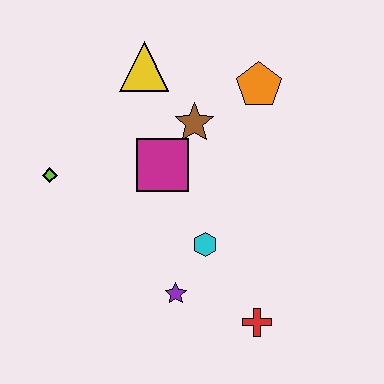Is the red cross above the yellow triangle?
No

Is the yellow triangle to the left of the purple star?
Yes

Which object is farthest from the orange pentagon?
The red cross is farthest from the orange pentagon.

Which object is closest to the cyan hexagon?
The purple star is closest to the cyan hexagon.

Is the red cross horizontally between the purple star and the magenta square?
No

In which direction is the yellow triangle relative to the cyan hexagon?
The yellow triangle is above the cyan hexagon.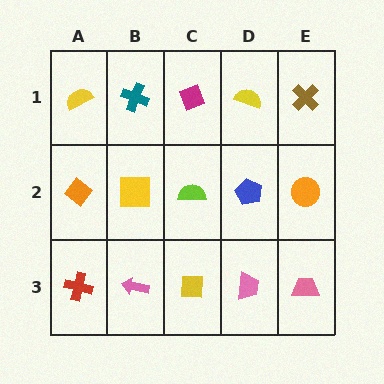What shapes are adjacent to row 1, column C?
A lime semicircle (row 2, column C), a teal cross (row 1, column B), a yellow semicircle (row 1, column D).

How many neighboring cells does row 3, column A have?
2.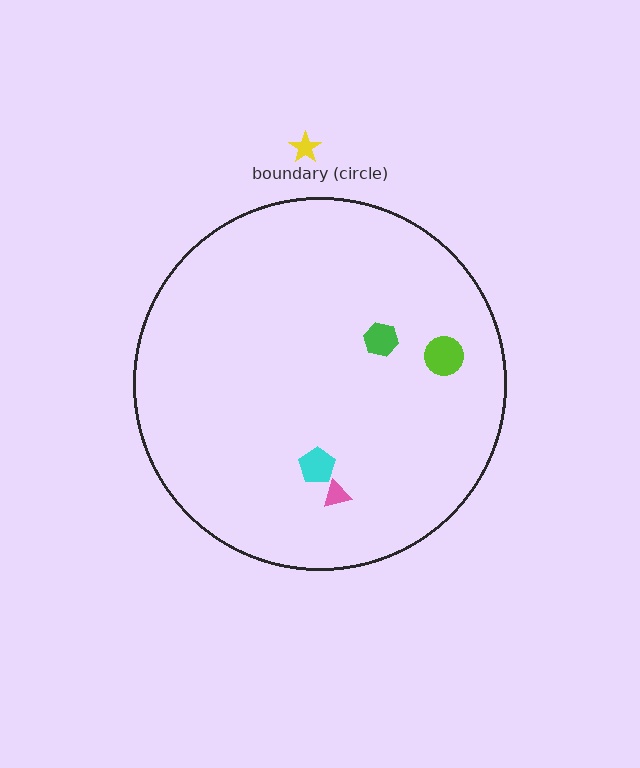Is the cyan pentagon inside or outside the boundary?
Inside.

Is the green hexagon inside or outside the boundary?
Inside.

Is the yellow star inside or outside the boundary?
Outside.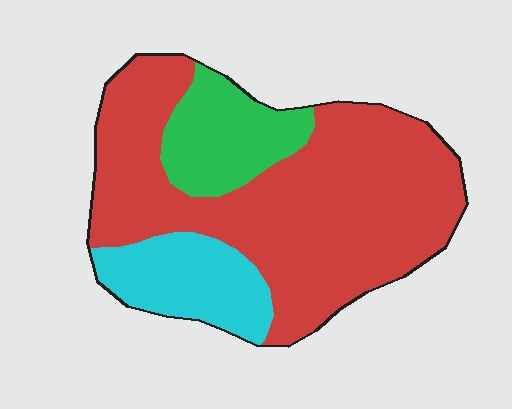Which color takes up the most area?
Red, at roughly 65%.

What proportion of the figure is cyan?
Cyan covers around 15% of the figure.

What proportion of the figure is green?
Green takes up about one sixth (1/6) of the figure.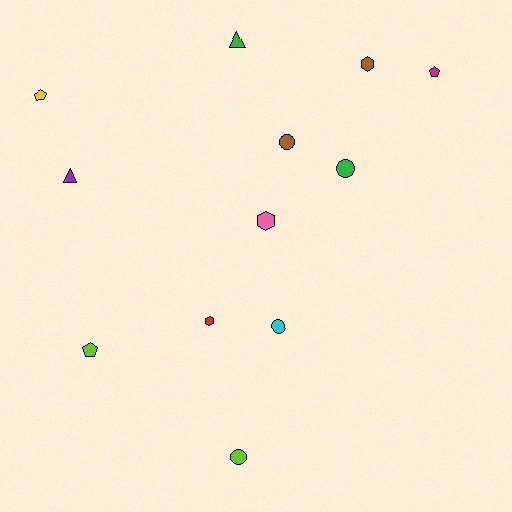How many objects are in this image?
There are 12 objects.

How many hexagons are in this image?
There are 3 hexagons.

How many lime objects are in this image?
There are 2 lime objects.